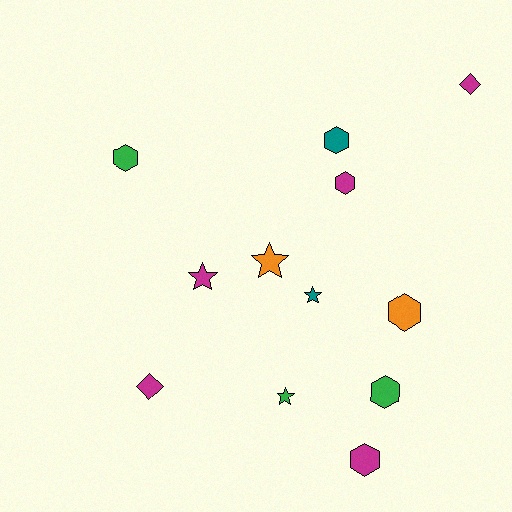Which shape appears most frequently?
Hexagon, with 6 objects.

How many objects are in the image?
There are 12 objects.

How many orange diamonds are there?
There are no orange diamonds.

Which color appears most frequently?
Magenta, with 5 objects.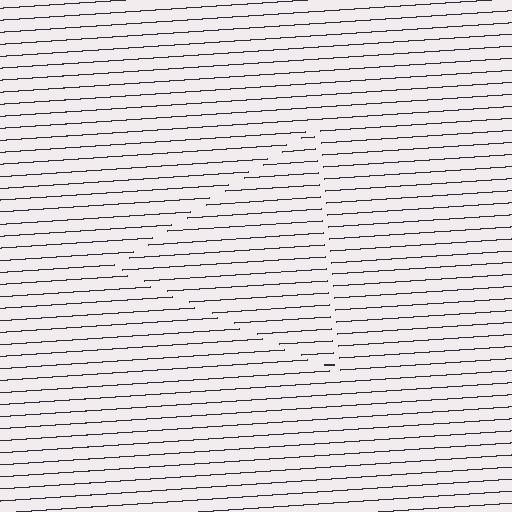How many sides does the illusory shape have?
3 sides — the line-ends trace a triangle.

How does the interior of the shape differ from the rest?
The interior of the shape contains the same grating, shifted by half a period — the contour is defined by the phase discontinuity where line-ends from the inner and outer gratings abut.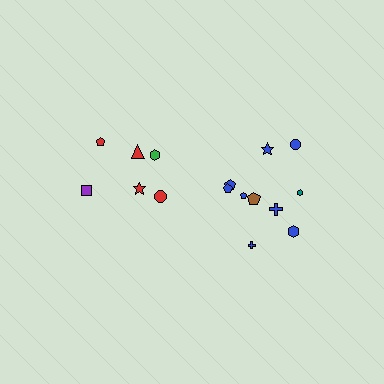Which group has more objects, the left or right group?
The right group.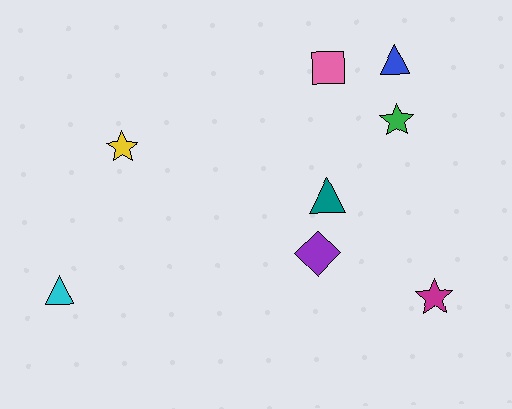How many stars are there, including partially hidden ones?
There are 3 stars.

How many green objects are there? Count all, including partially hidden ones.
There is 1 green object.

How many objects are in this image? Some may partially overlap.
There are 8 objects.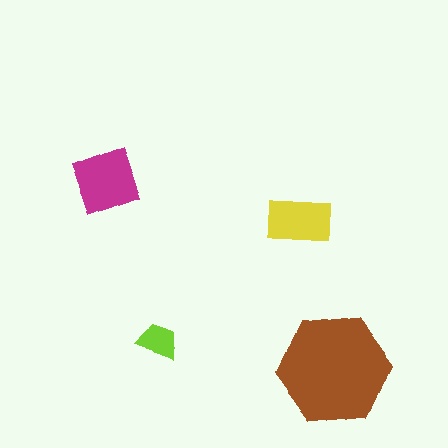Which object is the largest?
The brown hexagon.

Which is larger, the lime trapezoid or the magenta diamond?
The magenta diamond.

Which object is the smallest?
The lime trapezoid.